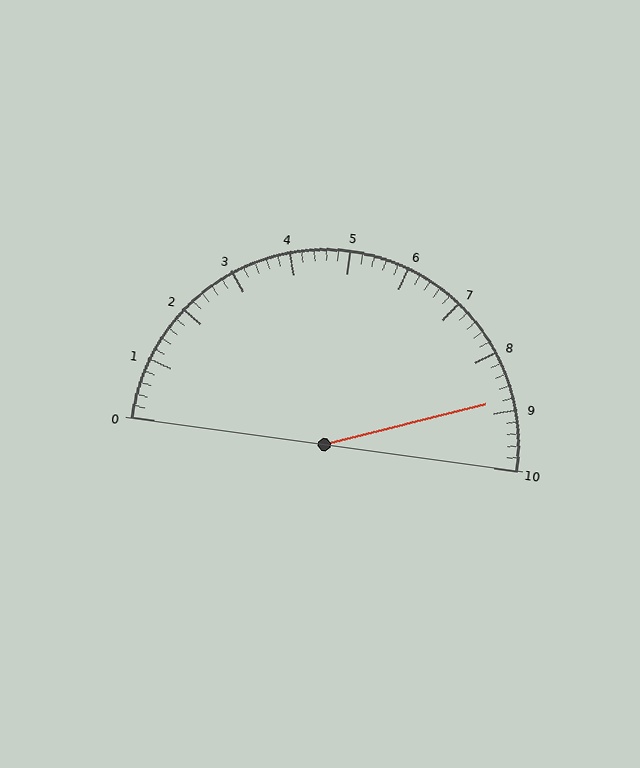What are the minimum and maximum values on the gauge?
The gauge ranges from 0 to 10.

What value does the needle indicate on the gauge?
The needle indicates approximately 8.8.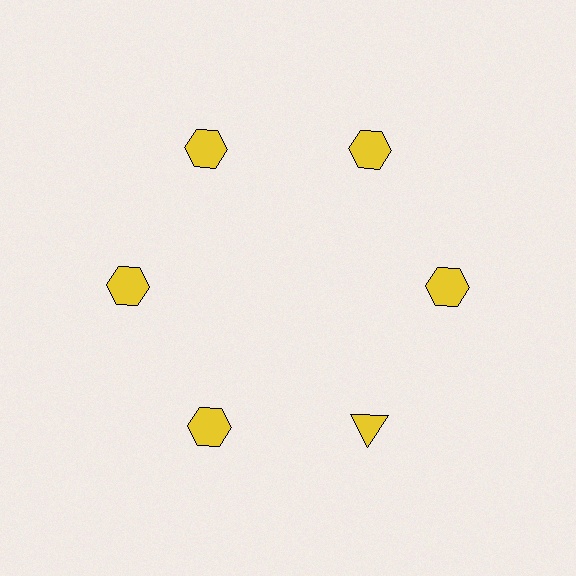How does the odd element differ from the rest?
It has a different shape: triangle instead of hexagon.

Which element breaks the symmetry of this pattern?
The yellow triangle at roughly the 5 o'clock position breaks the symmetry. All other shapes are yellow hexagons.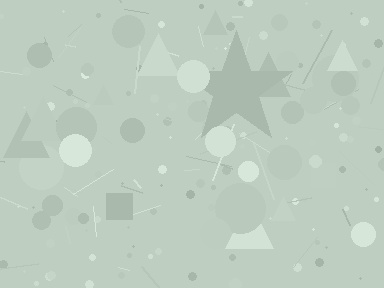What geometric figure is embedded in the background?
A star is embedded in the background.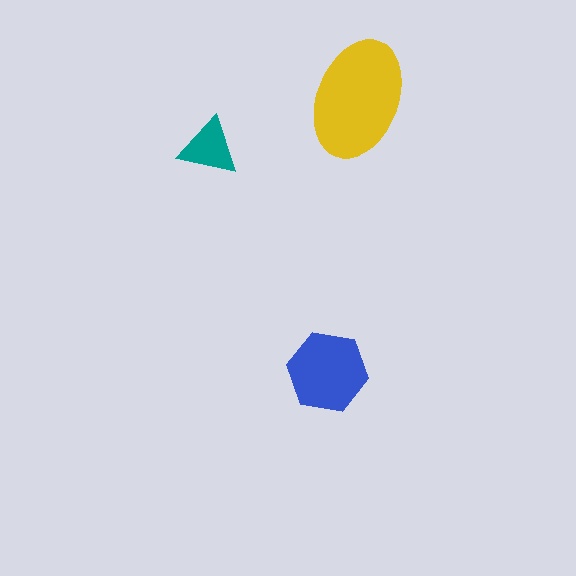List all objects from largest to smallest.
The yellow ellipse, the blue hexagon, the teal triangle.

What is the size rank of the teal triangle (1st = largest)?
3rd.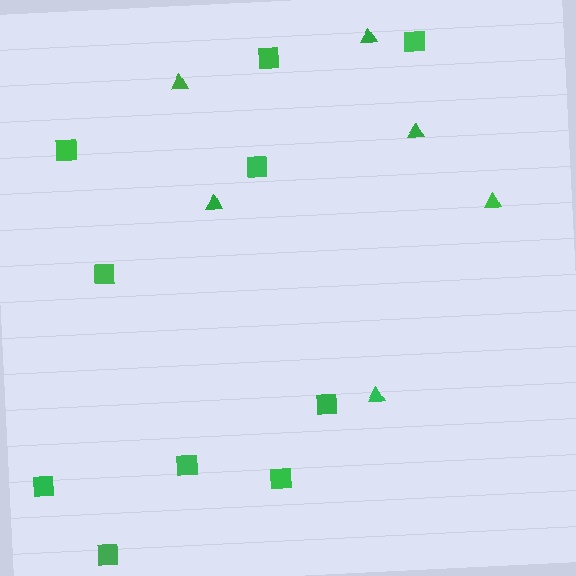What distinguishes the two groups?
There are 2 groups: one group of squares (10) and one group of triangles (6).